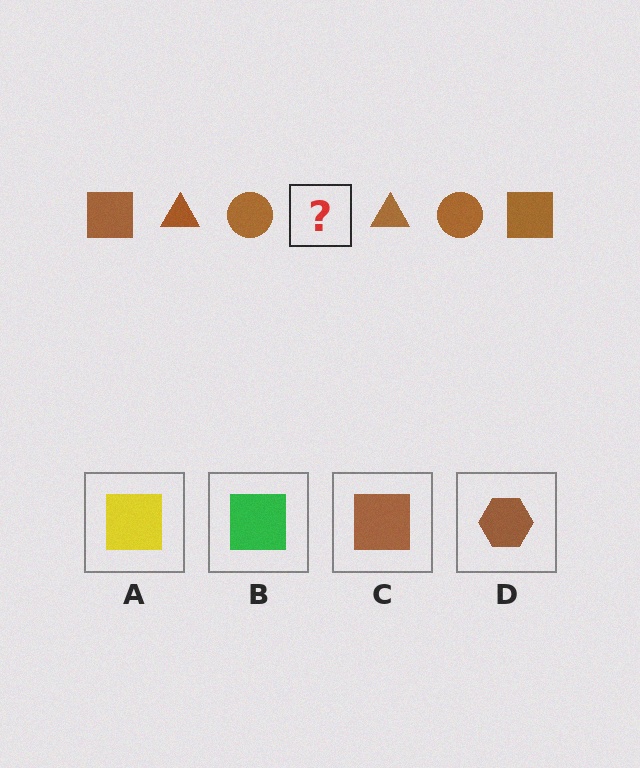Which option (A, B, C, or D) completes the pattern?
C.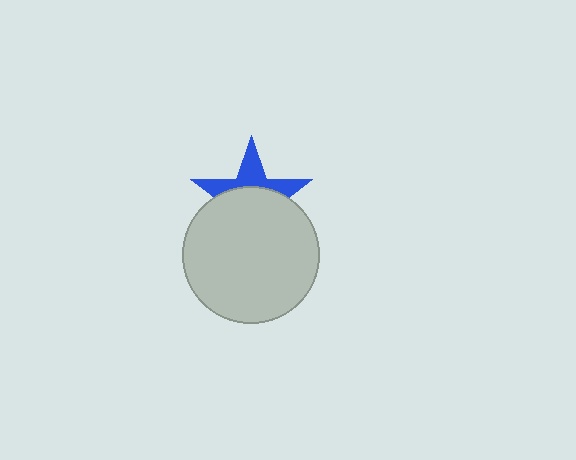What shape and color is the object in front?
The object in front is a light gray circle.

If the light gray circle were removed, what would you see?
You would see the complete blue star.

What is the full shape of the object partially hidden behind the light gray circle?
The partially hidden object is a blue star.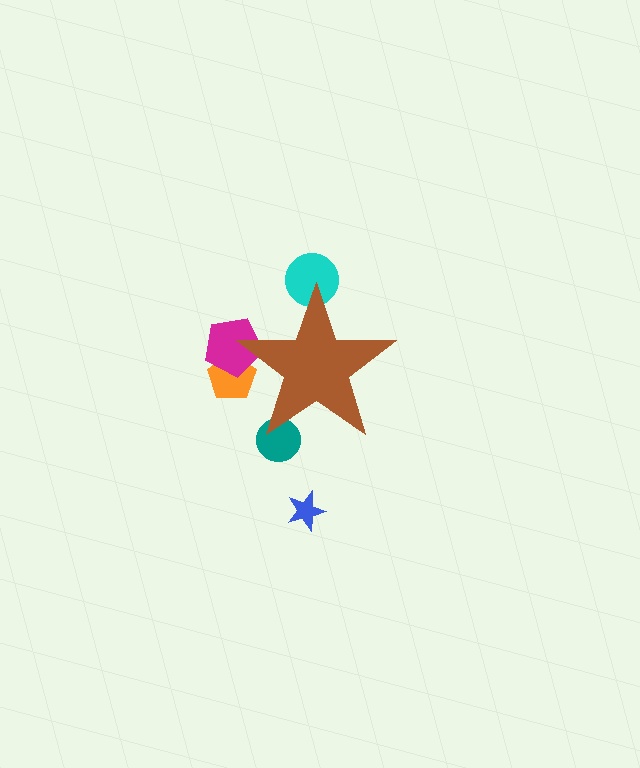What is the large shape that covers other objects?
A brown star.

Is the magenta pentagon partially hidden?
Yes, the magenta pentagon is partially hidden behind the brown star.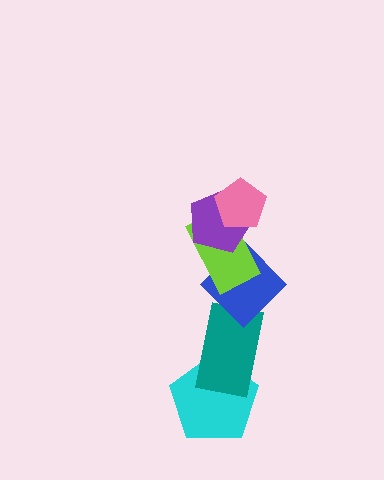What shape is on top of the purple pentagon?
The pink pentagon is on top of the purple pentagon.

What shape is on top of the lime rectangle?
The purple pentagon is on top of the lime rectangle.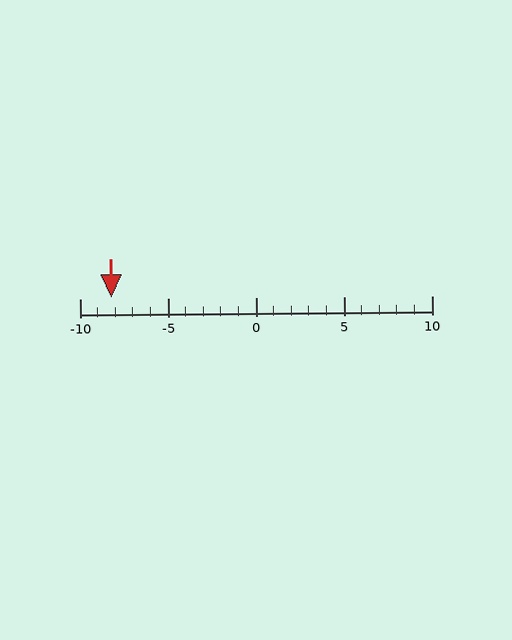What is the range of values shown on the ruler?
The ruler shows values from -10 to 10.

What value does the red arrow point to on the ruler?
The red arrow points to approximately -8.